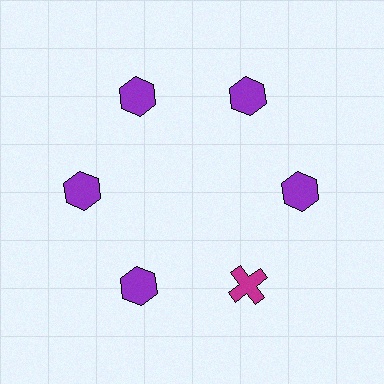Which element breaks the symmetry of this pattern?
The magenta cross at roughly the 5 o'clock position breaks the symmetry. All other shapes are purple hexagons.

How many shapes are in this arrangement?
There are 6 shapes arranged in a ring pattern.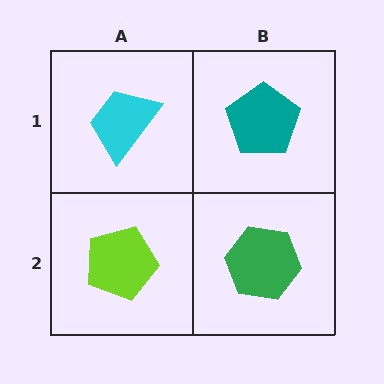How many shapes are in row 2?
2 shapes.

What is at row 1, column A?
A cyan trapezoid.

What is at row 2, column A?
A lime pentagon.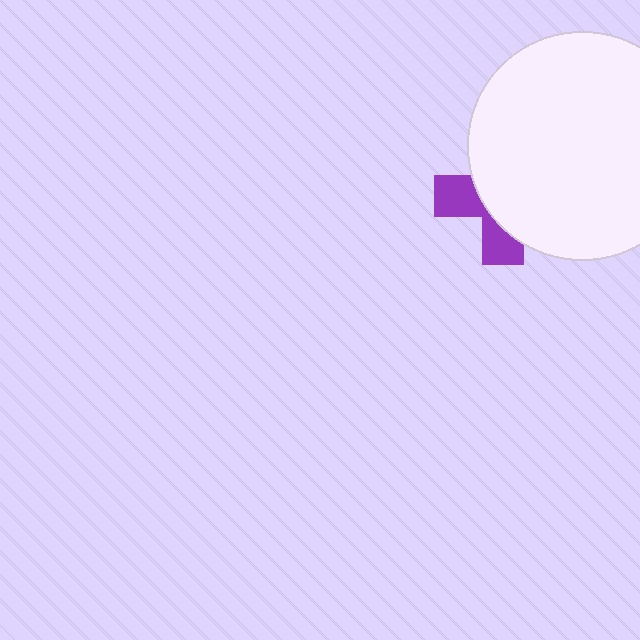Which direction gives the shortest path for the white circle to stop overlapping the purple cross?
Moving right gives the shortest separation.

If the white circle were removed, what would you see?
You would see the complete purple cross.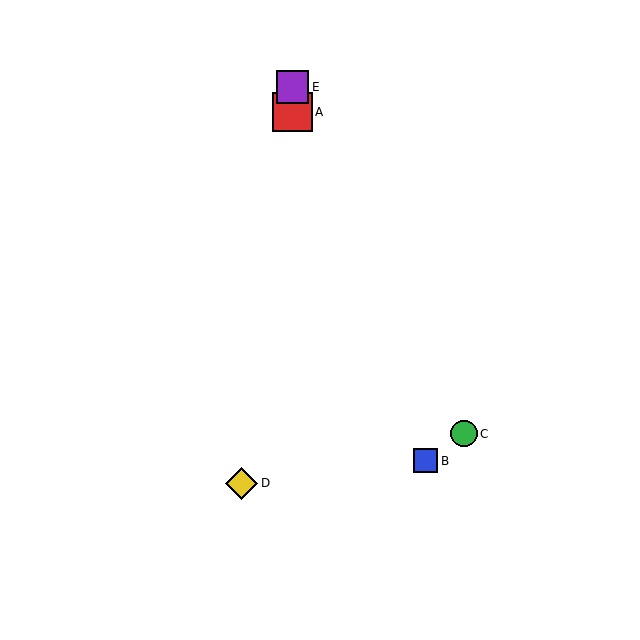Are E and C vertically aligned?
No, E is at x≈293 and C is at x≈464.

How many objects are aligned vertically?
2 objects (A, E) are aligned vertically.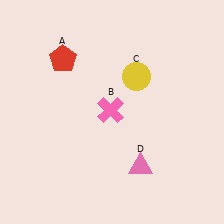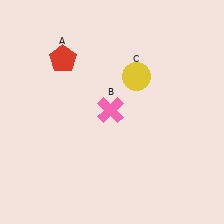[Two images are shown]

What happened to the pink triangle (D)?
The pink triangle (D) was removed in Image 2. It was in the bottom-right area of Image 1.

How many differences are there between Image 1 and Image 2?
There is 1 difference between the two images.